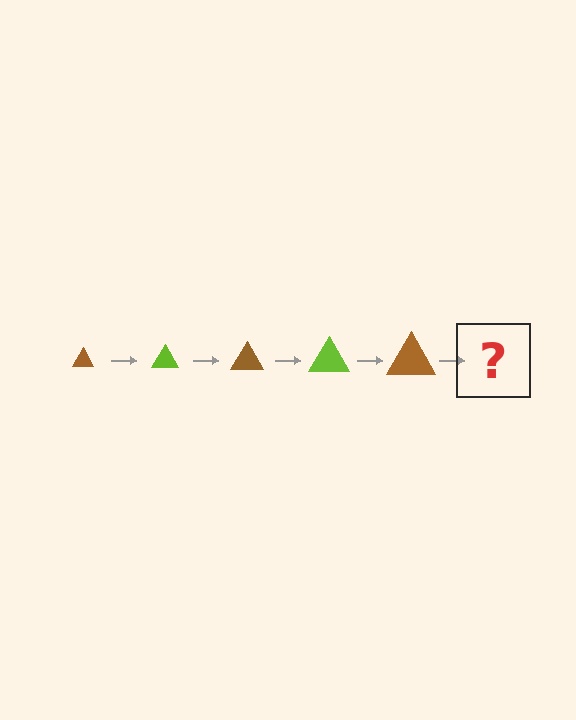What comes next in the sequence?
The next element should be a lime triangle, larger than the previous one.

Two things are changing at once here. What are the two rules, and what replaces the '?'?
The two rules are that the triangle grows larger each step and the color cycles through brown and lime. The '?' should be a lime triangle, larger than the previous one.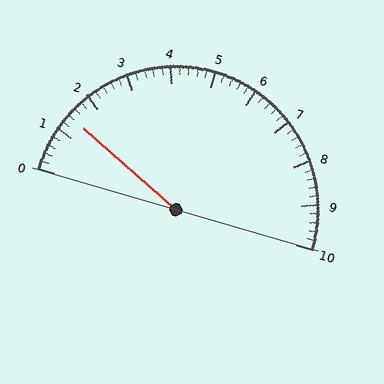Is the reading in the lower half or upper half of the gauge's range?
The reading is in the lower half of the range (0 to 10).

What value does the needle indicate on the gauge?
The needle indicates approximately 1.4.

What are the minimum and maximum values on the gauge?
The gauge ranges from 0 to 10.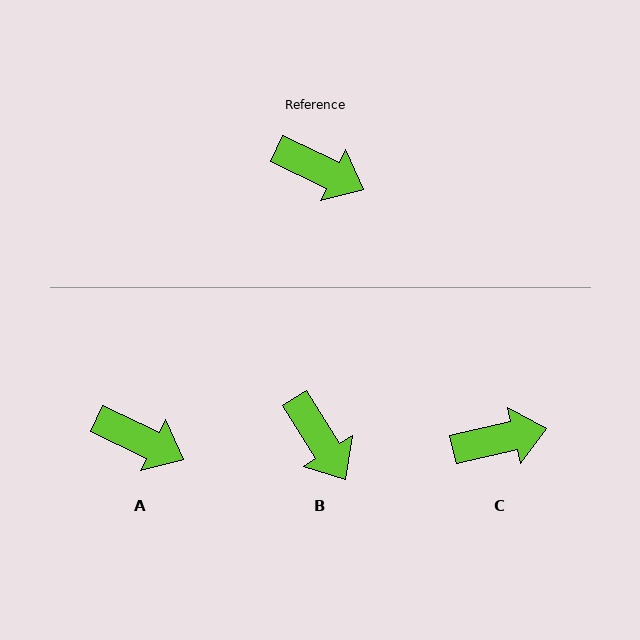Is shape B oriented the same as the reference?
No, it is off by about 32 degrees.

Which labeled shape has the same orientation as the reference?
A.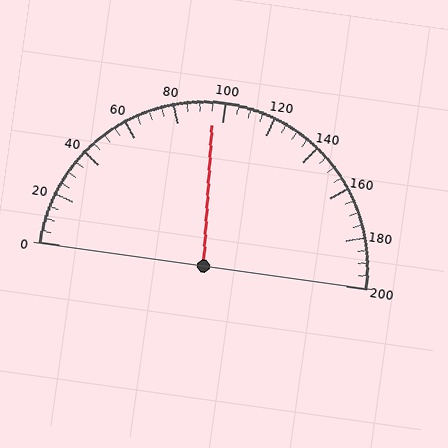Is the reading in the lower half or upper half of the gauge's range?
The reading is in the lower half of the range (0 to 200).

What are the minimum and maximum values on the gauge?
The gauge ranges from 0 to 200.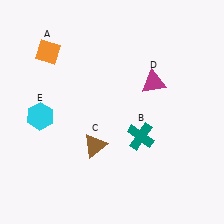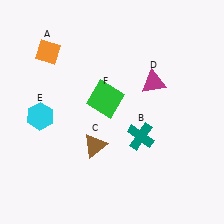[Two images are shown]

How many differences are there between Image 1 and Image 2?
There is 1 difference between the two images.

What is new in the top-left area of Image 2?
A green square (F) was added in the top-left area of Image 2.